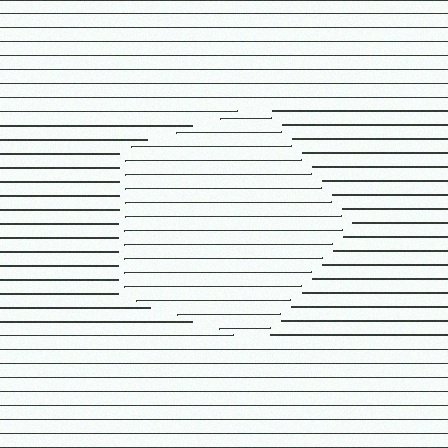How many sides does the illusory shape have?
5 sides — the line-ends trace a pentagon.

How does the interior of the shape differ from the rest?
The interior of the shape contains the same grating, shifted by half a period — the contour is defined by the phase discontinuity where line-ends from the inner and outer gratings abut.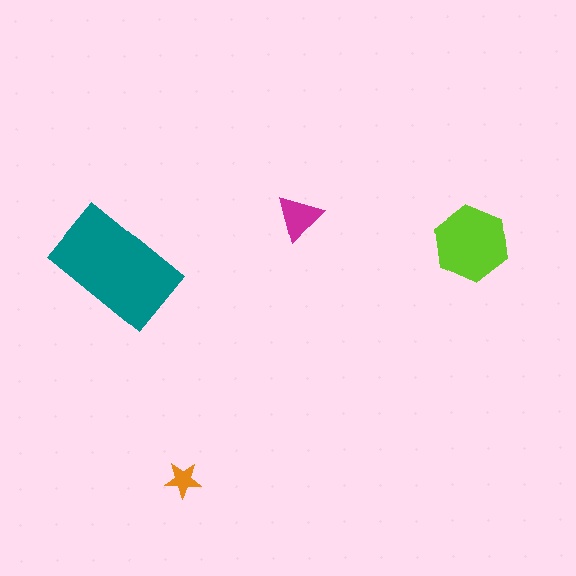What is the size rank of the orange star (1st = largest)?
4th.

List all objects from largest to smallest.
The teal rectangle, the lime hexagon, the magenta triangle, the orange star.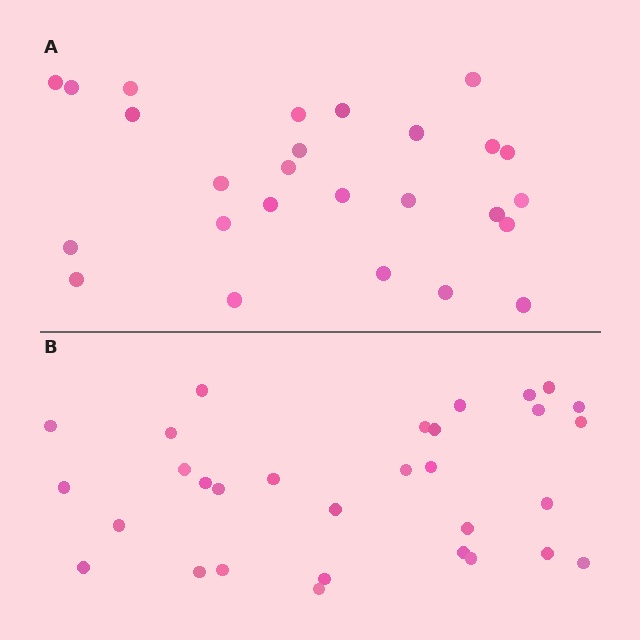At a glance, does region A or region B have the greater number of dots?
Region B (the bottom region) has more dots.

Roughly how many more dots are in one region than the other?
Region B has about 5 more dots than region A.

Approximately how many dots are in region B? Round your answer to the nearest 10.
About 30 dots. (The exact count is 31, which rounds to 30.)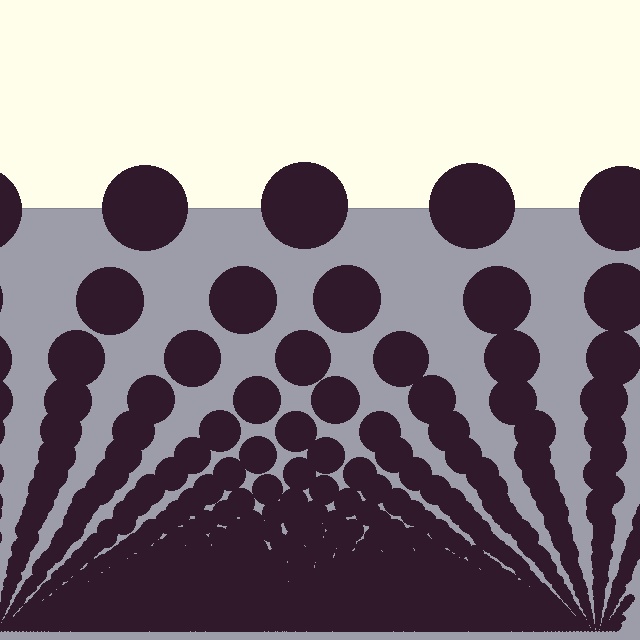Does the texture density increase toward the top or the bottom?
Density increases toward the bottom.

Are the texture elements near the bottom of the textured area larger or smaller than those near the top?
Smaller. The gradient is inverted — elements near the bottom are smaller and denser.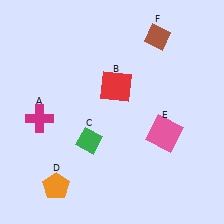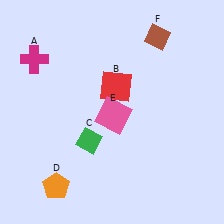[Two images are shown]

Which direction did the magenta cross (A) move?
The magenta cross (A) moved up.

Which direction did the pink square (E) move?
The pink square (E) moved left.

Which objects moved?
The objects that moved are: the magenta cross (A), the pink square (E).